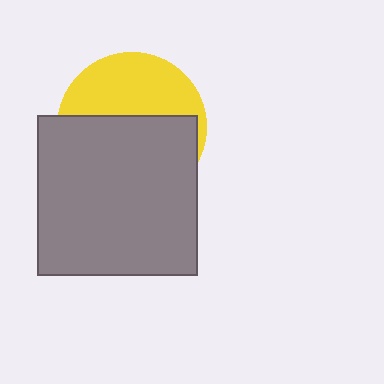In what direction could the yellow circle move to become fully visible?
The yellow circle could move up. That would shift it out from behind the gray square entirely.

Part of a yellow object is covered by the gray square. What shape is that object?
It is a circle.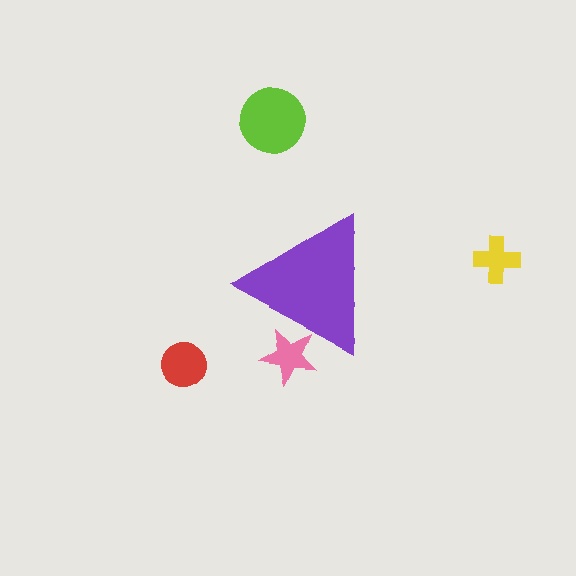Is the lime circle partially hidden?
No, the lime circle is fully visible.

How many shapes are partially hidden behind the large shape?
1 shape is partially hidden.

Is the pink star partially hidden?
Yes, the pink star is partially hidden behind the purple triangle.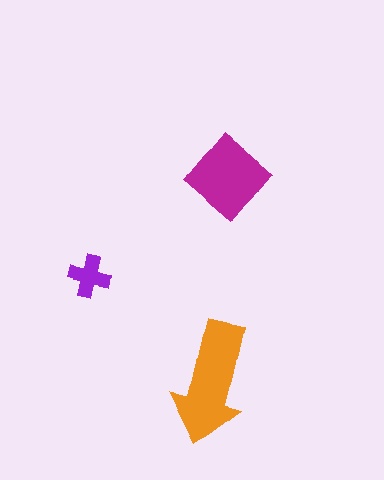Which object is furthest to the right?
The magenta diamond is rightmost.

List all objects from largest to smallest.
The orange arrow, the magenta diamond, the purple cross.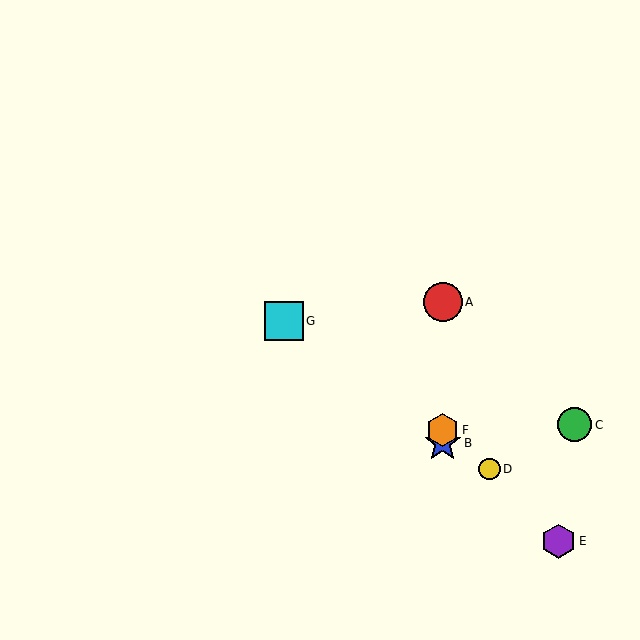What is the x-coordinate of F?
Object F is at x≈443.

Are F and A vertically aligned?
Yes, both are at x≈443.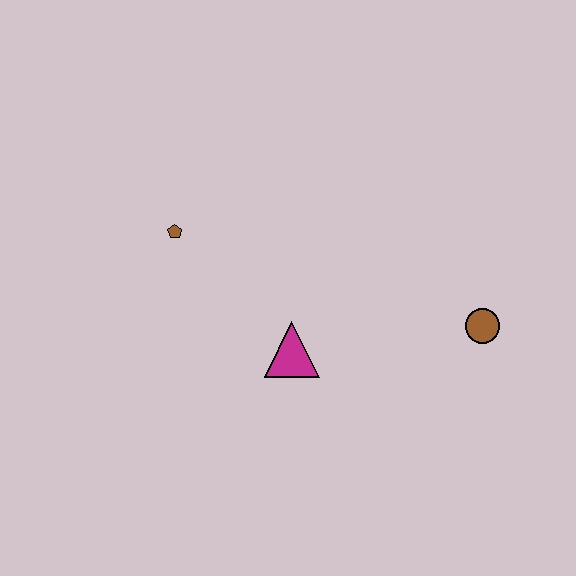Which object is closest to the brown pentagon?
The magenta triangle is closest to the brown pentagon.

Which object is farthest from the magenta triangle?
The brown circle is farthest from the magenta triangle.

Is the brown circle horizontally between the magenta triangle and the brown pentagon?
No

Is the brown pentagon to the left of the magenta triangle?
Yes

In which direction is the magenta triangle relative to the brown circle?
The magenta triangle is to the left of the brown circle.